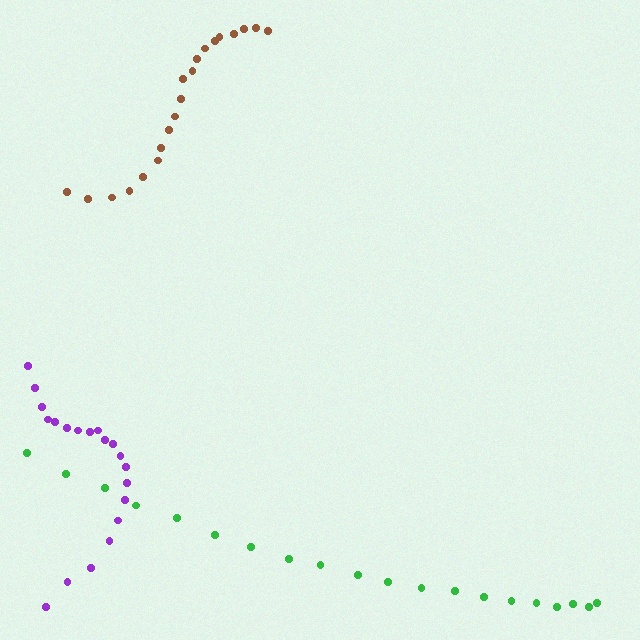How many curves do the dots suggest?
There are 3 distinct paths.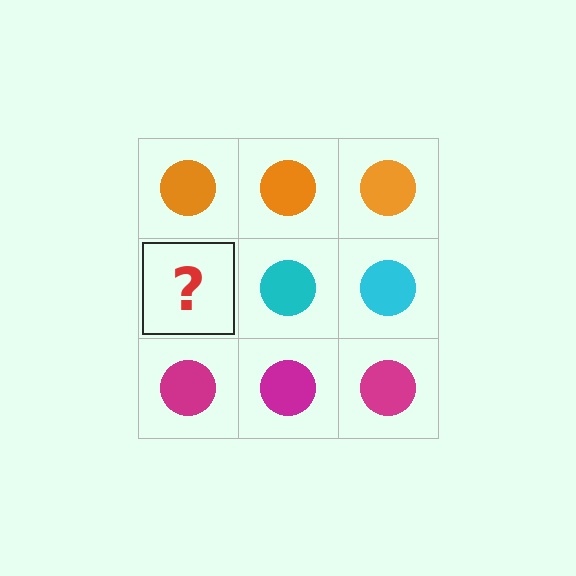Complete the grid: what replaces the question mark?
The question mark should be replaced with a cyan circle.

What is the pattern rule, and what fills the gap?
The rule is that each row has a consistent color. The gap should be filled with a cyan circle.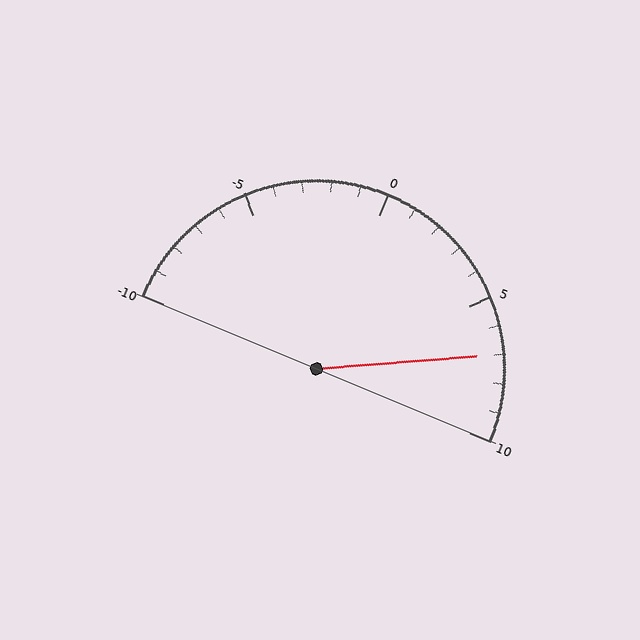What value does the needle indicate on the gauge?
The needle indicates approximately 7.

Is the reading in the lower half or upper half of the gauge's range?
The reading is in the upper half of the range (-10 to 10).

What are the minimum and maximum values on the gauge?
The gauge ranges from -10 to 10.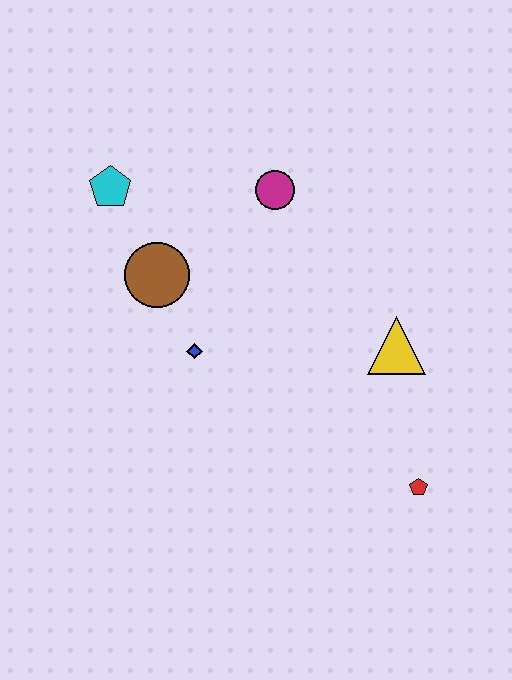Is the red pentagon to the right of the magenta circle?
Yes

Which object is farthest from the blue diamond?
The red pentagon is farthest from the blue diamond.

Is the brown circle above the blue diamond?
Yes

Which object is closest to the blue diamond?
The brown circle is closest to the blue diamond.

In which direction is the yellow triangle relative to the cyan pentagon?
The yellow triangle is to the right of the cyan pentagon.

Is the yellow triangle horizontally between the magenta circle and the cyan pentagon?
No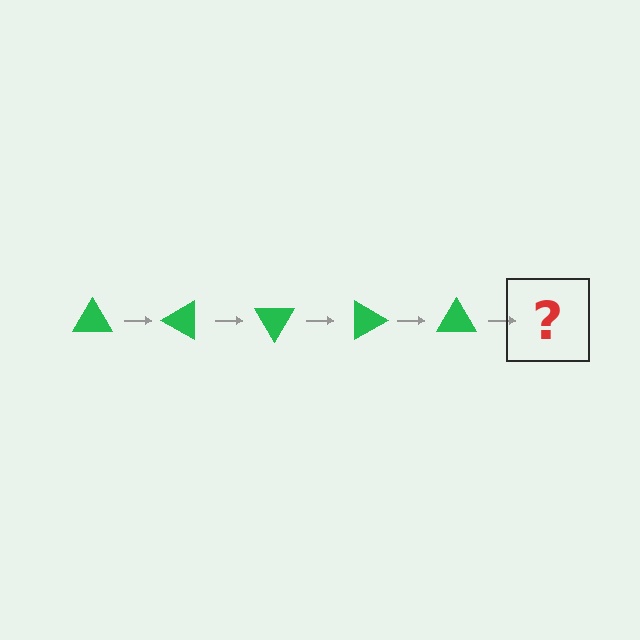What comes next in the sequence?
The next element should be a green triangle rotated 150 degrees.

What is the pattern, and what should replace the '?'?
The pattern is that the triangle rotates 30 degrees each step. The '?' should be a green triangle rotated 150 degrees.